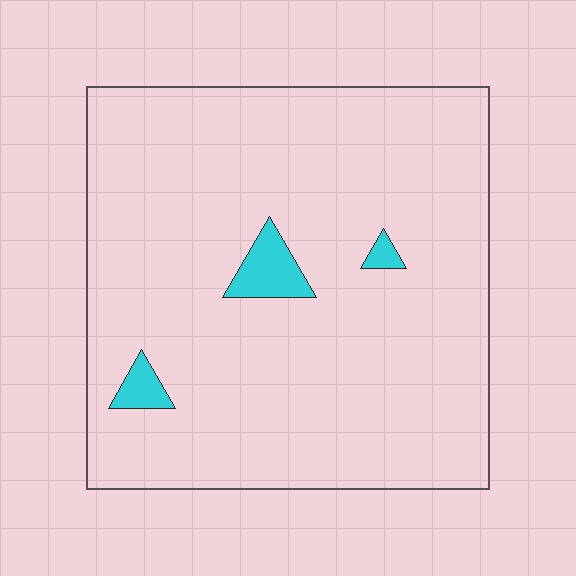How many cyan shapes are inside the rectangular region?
3.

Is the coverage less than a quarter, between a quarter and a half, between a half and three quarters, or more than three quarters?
Less than a quarter.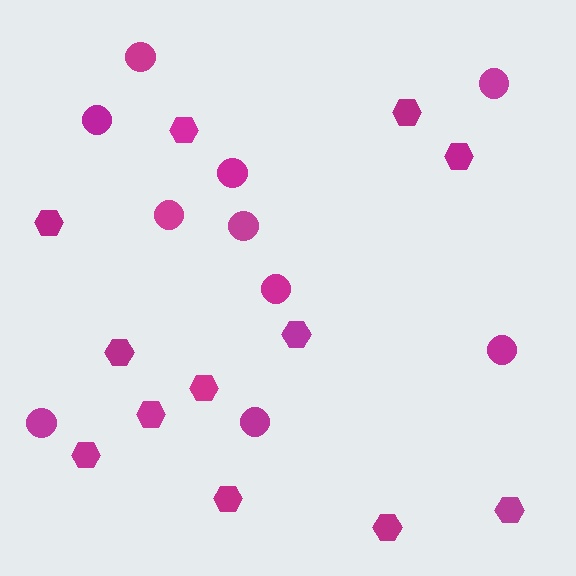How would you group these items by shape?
There are 2 groups: one group of circles (10) and one group of hexagons (12).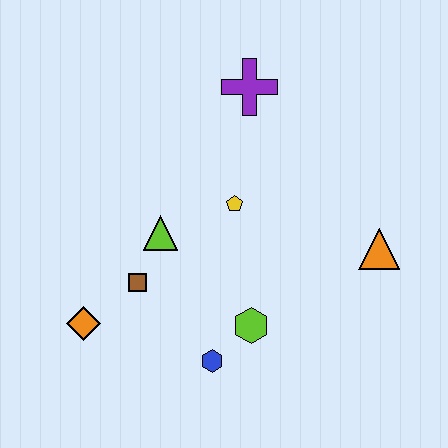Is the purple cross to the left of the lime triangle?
No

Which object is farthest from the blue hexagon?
The purple cross is farthest from the blue hexagon.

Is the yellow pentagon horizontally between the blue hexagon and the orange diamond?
No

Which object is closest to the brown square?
The lime triangle is closest to the brown square.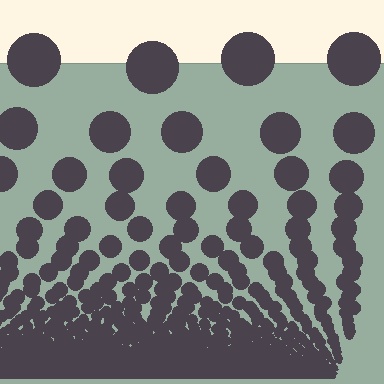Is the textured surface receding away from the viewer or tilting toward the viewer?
The surface appears to tilt toward the viewer. Texture elements get larger and sparser toward the top.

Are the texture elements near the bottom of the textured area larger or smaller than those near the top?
Smaller. The gradient is inverted — elements near the bottom are smaller and denser.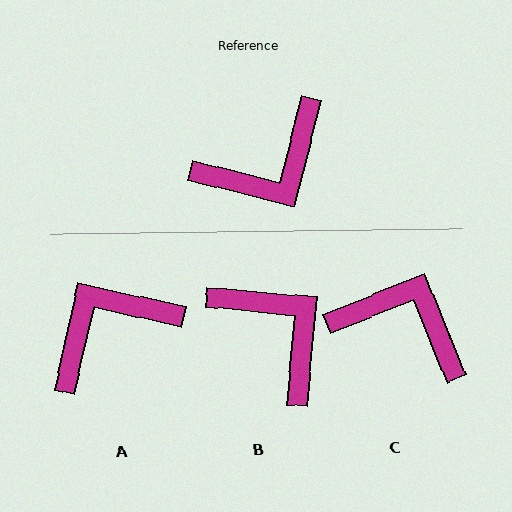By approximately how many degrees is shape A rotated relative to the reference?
Approximately 179 degrees clockwise.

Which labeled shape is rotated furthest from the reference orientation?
A, about 179 degrees away.